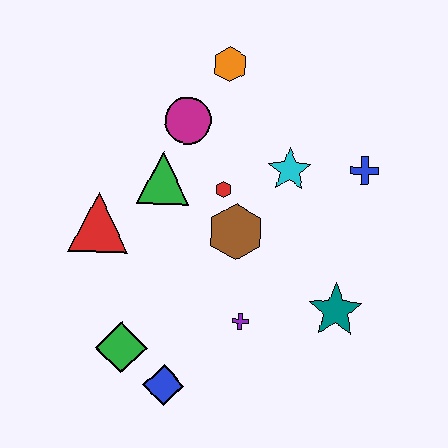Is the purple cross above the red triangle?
No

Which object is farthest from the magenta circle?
The blue diamond is farthest from the magenta circle.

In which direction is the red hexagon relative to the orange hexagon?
The red hexagon is below the orange hexagon.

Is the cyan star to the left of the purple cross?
No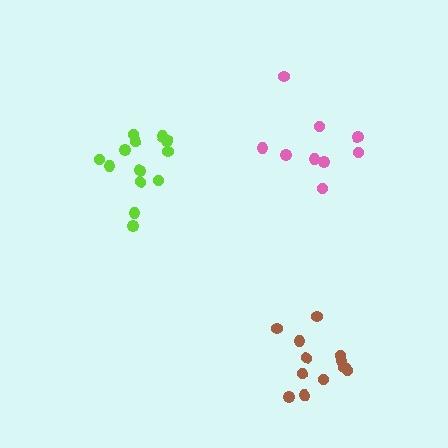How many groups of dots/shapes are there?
There are 3 groups.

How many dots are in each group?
Group 1: 9 dots, Group 2: 13 dots, Group 3: 12 dots (34 total).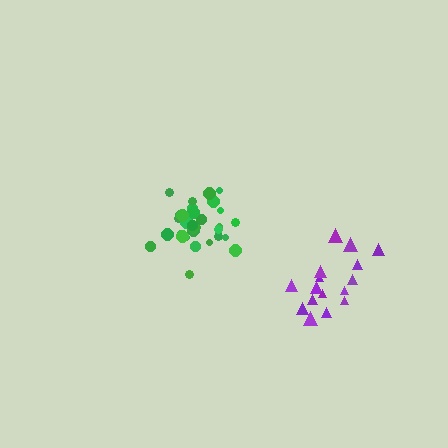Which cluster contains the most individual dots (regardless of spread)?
Green (32).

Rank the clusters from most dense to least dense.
green, purple.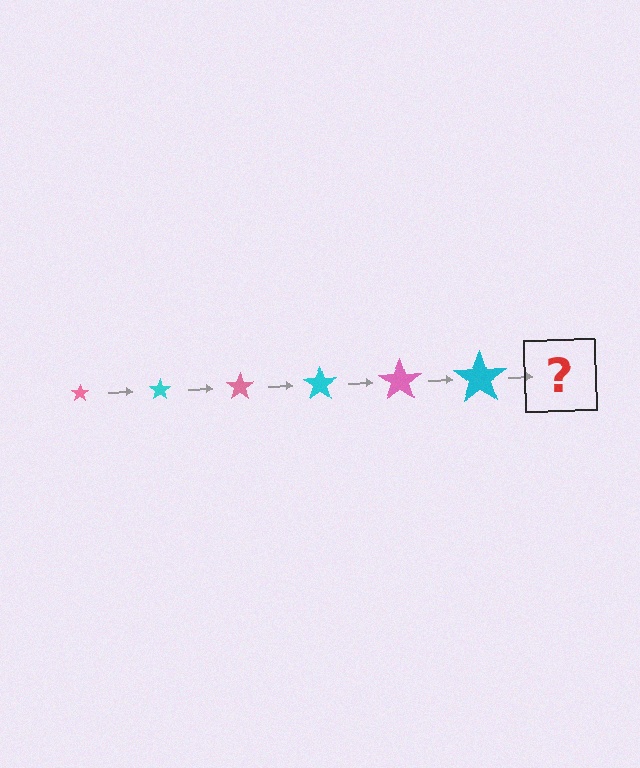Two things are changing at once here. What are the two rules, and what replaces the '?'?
The two rules are that the star grows larger each step and the color cycles through pink and cyan. The '?' should be a pink star, larger than the previous one.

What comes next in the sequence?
The next element should be a pink star, larger than the previous one.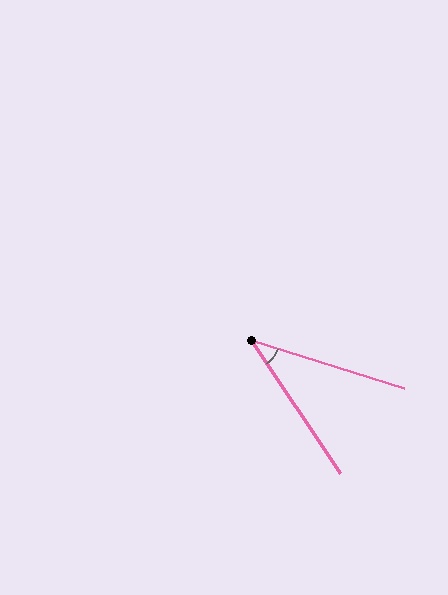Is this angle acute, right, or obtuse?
It is acute.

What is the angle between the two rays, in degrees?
Approximately 39 degrees.